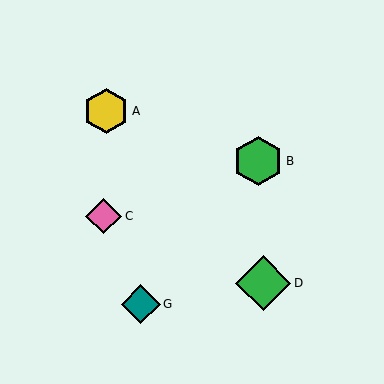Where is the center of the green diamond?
The center of the green diamond is at (263, 283).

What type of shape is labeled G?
Shape G is a teal diamond.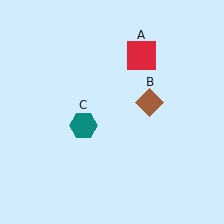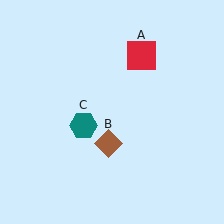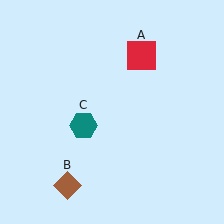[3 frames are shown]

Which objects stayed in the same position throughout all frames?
Red square (object A) and teal hexagon (object C) remained stationary.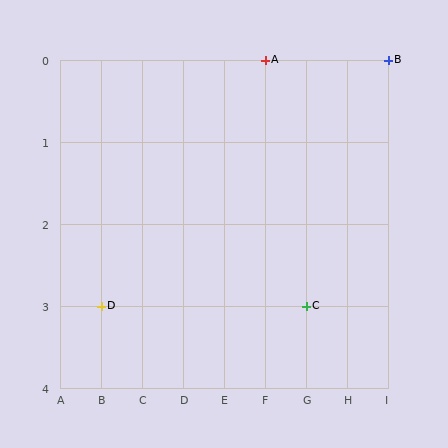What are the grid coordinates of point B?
Point B is at grid coordinates (I, 0).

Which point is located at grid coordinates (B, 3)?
Point D is at (B, 3).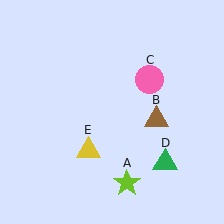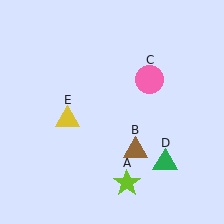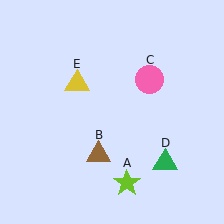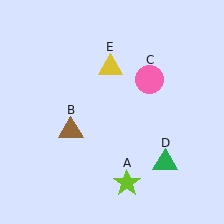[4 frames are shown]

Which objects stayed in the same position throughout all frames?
Lime star (object A) and pink circle (object C) and green triangle (object D) remained stationary.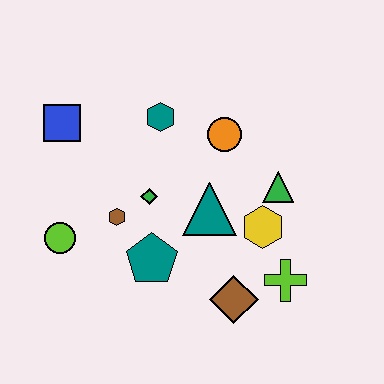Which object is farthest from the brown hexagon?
The lime cross is farthest from the brown hexagon.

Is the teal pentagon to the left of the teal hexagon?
Yes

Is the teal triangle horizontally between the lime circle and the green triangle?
Yes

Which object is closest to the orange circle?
The teal hexagon is closest to the orange circle.